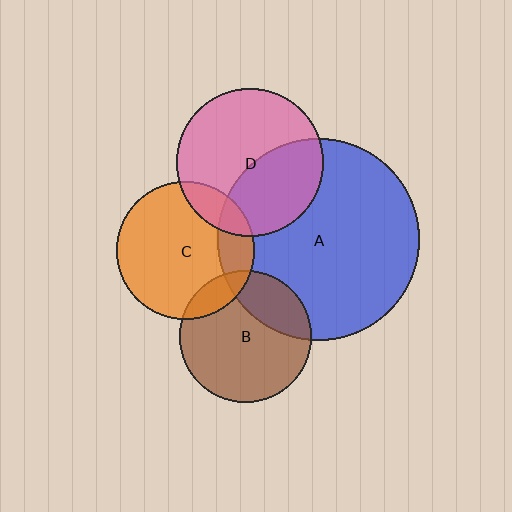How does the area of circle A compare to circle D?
Approximately 1.9 times.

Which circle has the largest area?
Circle A (blue).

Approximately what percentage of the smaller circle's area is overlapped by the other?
Approximately 15%.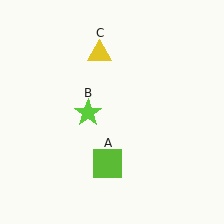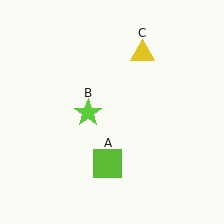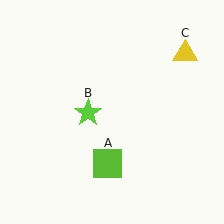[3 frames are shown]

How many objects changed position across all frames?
1 object changed position: yellow triangle (object C).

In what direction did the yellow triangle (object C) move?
The yellow triangle (object C) moved right.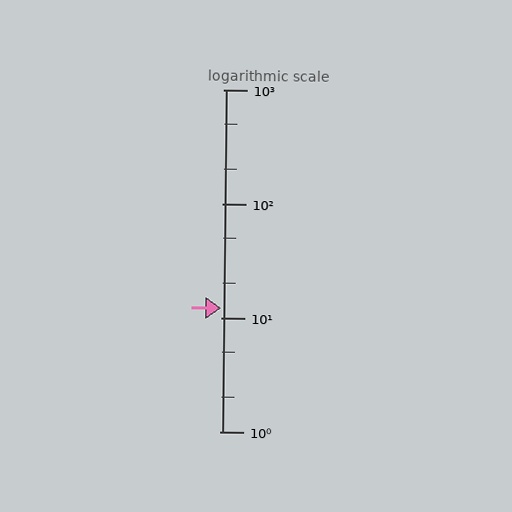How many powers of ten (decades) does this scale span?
The scale spans 3 decades, from 1 to 1000.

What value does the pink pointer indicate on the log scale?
The pointer indicates approximately 12.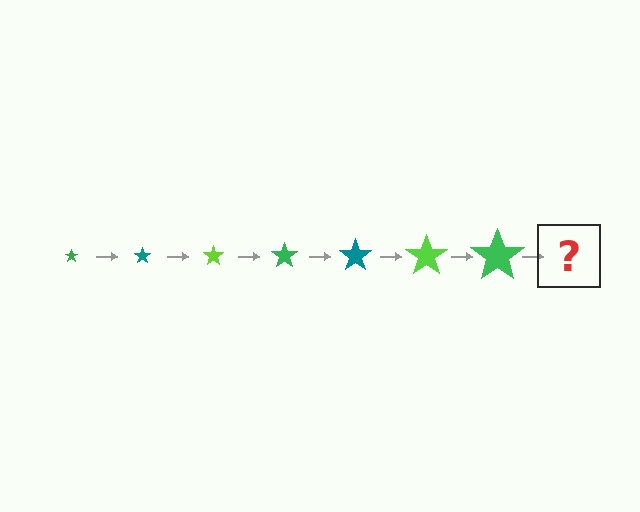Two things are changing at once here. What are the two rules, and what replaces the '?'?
The two rules are that the star grows larger each step and the color cycles through green, teal, and lime. The '?' should be a teal star, larger than the previous one.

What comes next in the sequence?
The next element should be a teal star, larger than the previous one.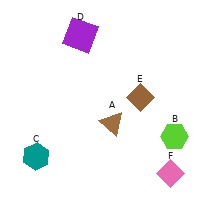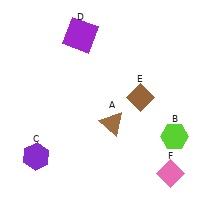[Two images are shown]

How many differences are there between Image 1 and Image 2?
There is 1 difference between the two images.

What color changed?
The hexagon (C) changed from teal in Image 1 to purple in Image 2.